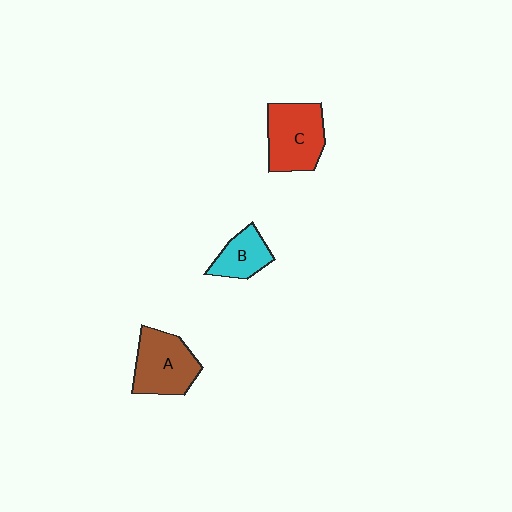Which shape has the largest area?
Shape C (red).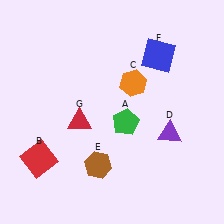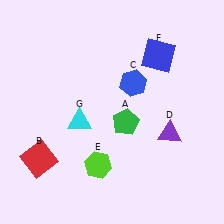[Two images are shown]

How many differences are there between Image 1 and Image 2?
There are 3 differences between the two images.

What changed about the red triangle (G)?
In Image 1, G is red. In Image 2, it changed to cyan.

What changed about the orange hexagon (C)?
In Image 1, C is orange. In Image 2, it changed to blue.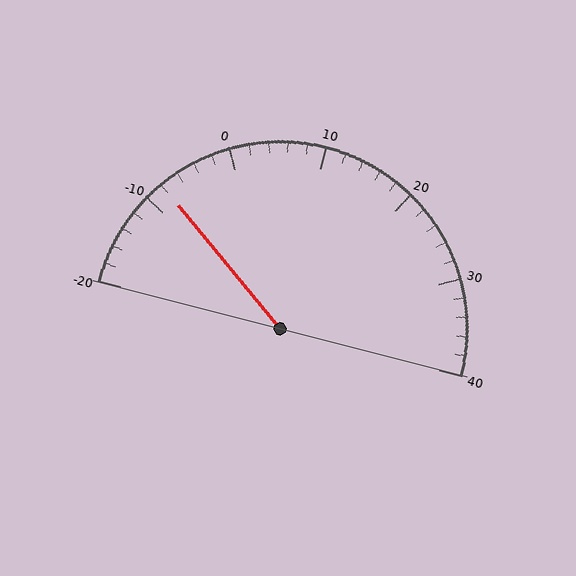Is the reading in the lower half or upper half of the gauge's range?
The reading is in the lower half of the range (-20 to 40).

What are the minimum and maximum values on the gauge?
The gauge ranges from -20 to 40.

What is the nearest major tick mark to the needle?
The nearest major tick mark is -10.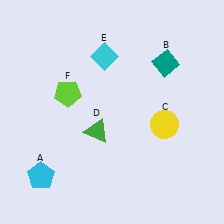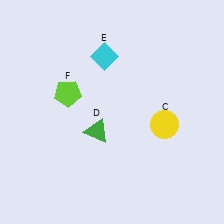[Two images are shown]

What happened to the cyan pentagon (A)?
The cyan pentagon (A) was removed in Image 2. It was in the bottom-left area of Image 1.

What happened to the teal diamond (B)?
The teal diamond (B) was removed in Image 2. It was in the top-right area of Image 1.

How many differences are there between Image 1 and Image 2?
There are 2 differences between the two images.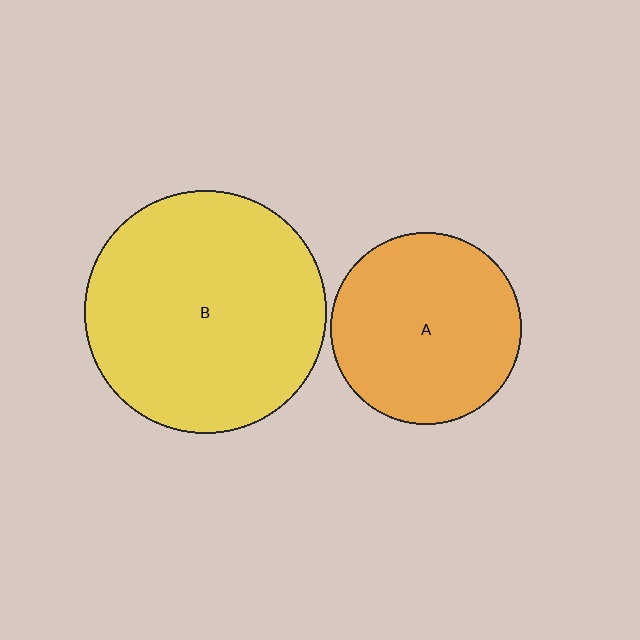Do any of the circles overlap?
No, none of the circles overlap.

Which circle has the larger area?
Circle B (yellow).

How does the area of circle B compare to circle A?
Approximately 1.6 times.